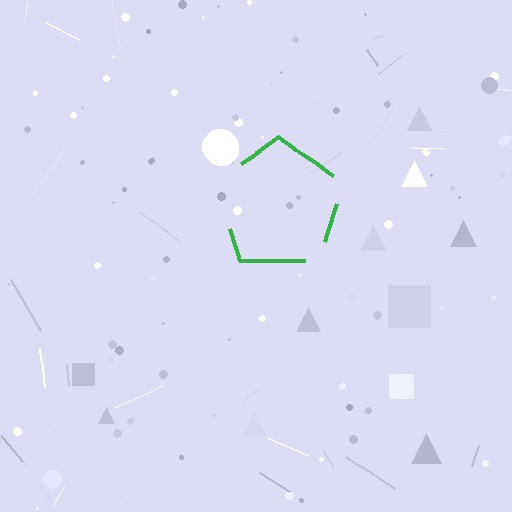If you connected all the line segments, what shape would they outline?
They would outline a pentagon.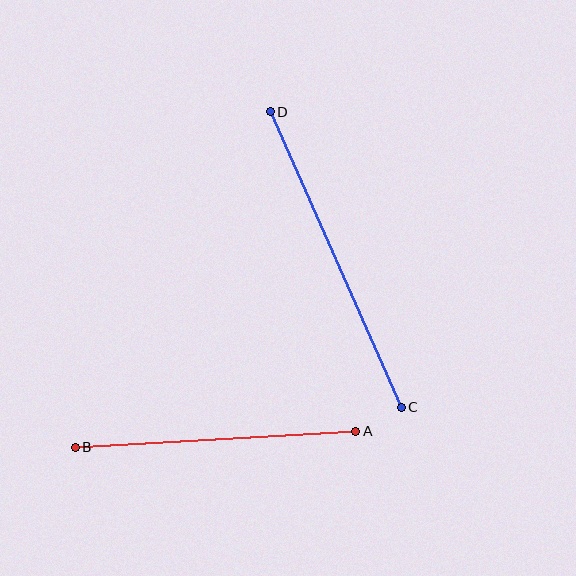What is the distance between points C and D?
The distance is approximately 323 pixels.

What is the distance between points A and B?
The distance is approximately 281 pixels.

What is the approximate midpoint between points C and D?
The midpoint is at approximately (336, 259) pixels.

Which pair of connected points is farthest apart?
Points C and D are farthest apart.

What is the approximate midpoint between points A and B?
The midpoint is at approximately (216, 439) pixels.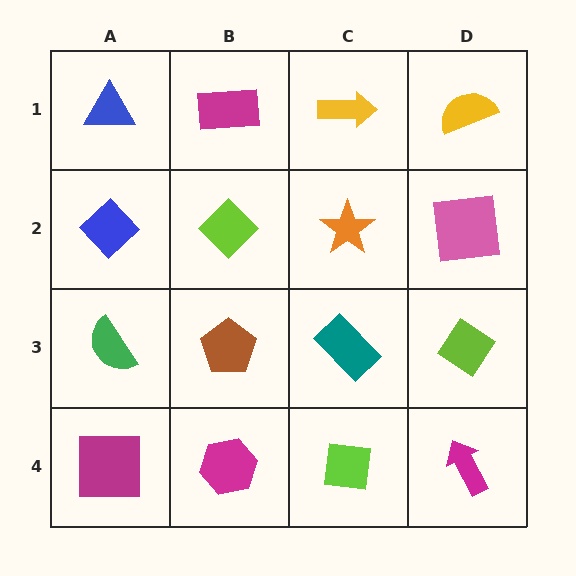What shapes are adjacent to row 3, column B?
A lime diamond (row 2, column B), a magenta hexagon (row 4, column B), a green semicircle (row 3, column A), a teal rectangle (row 3, column C).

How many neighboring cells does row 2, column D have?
3.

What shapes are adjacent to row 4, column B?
A brown pentagon (row 3, column B), a magenta square (row 4, column A), a lime square (row 4, column C).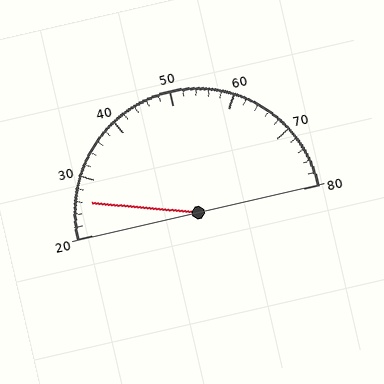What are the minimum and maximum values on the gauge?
The gauge ranges from 20 to 80.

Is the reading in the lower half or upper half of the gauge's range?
The reading is in the lower half of the range (20 to 80).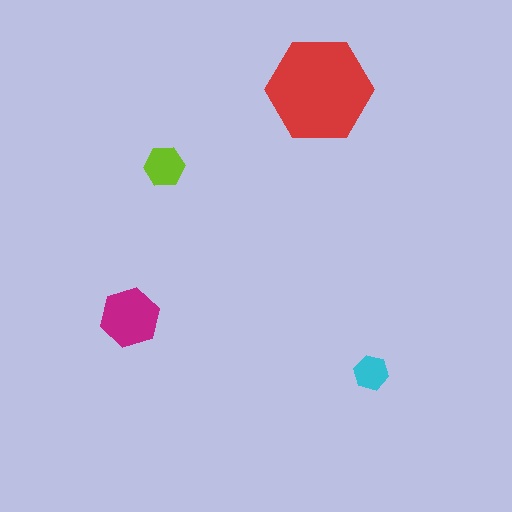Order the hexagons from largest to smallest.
the red one, the magenta one, the lime one, the cyan one.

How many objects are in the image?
There are 4 objects in the image.